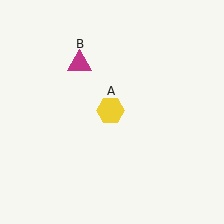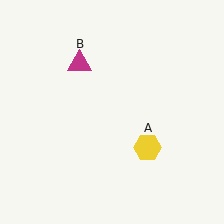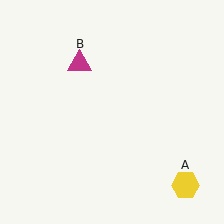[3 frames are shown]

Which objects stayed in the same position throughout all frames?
Magenta triangle (object B) remained stationary.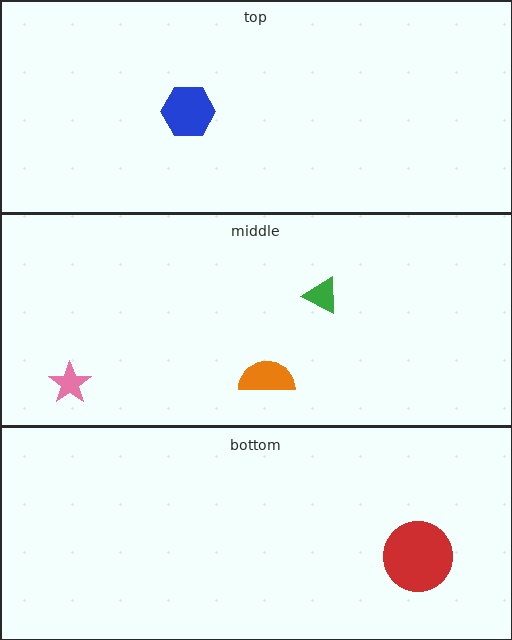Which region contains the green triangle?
The middle region.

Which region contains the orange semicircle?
The middle region.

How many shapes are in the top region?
1.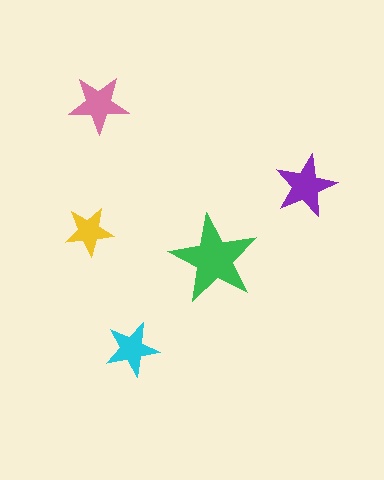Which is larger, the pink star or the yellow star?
The pink one.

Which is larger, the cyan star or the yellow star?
The cyan one.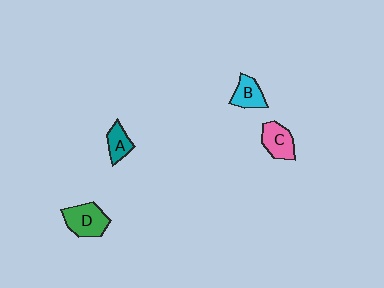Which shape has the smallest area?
Shape A (teal).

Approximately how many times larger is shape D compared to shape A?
Approximately 1.7 times.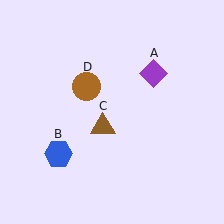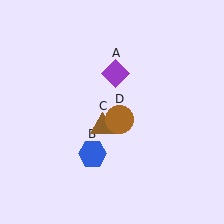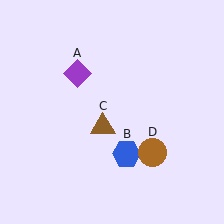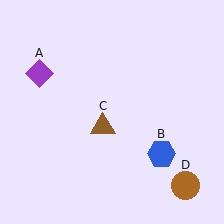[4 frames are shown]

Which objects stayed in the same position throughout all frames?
Brown triangle (object C) remained stationary.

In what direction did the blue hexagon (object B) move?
The blue hexagon (object B) moved right.